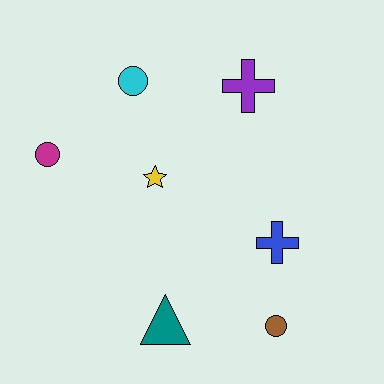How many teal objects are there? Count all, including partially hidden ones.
There is 1 teal object.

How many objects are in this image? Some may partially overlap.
There are 7 objects.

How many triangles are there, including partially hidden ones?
There is 1 triangle.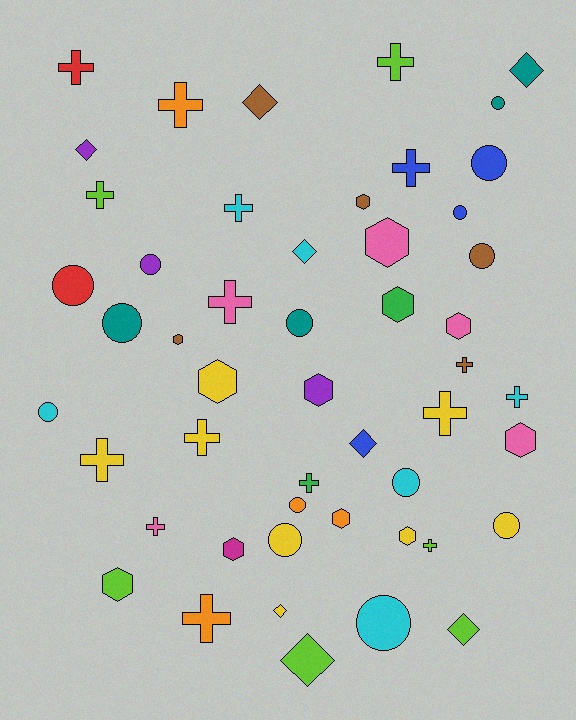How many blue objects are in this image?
There are 4 blue objects.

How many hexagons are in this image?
There are 12 hexagons.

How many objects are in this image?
There are 50 objects.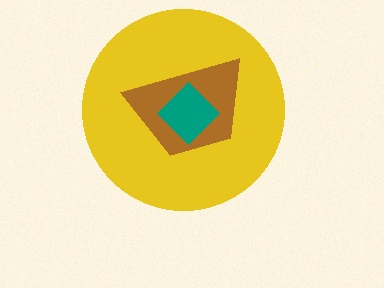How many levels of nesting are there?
3.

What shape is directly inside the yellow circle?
The brown trapezoid.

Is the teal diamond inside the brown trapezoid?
Yes.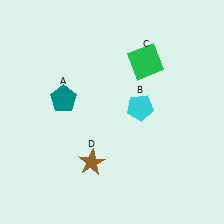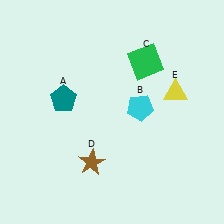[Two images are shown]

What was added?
A yellow triangle (E) was added in Image 2.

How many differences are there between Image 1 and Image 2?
There is 1 difference between the two images.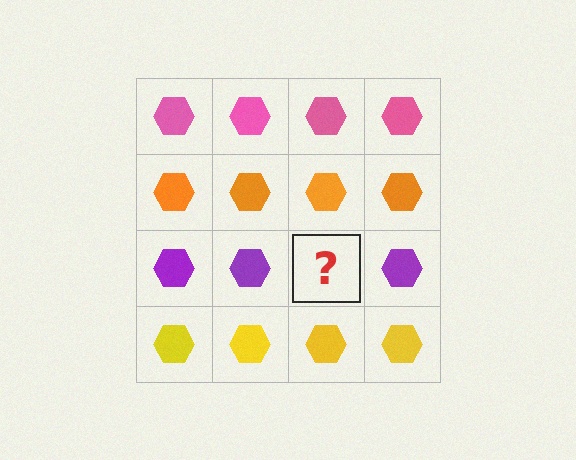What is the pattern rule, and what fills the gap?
The rule is that each row has a consistent color. The gap should be filled with a purple hexagon.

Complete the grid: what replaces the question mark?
The question mark should be replaced with a purple hexagon.